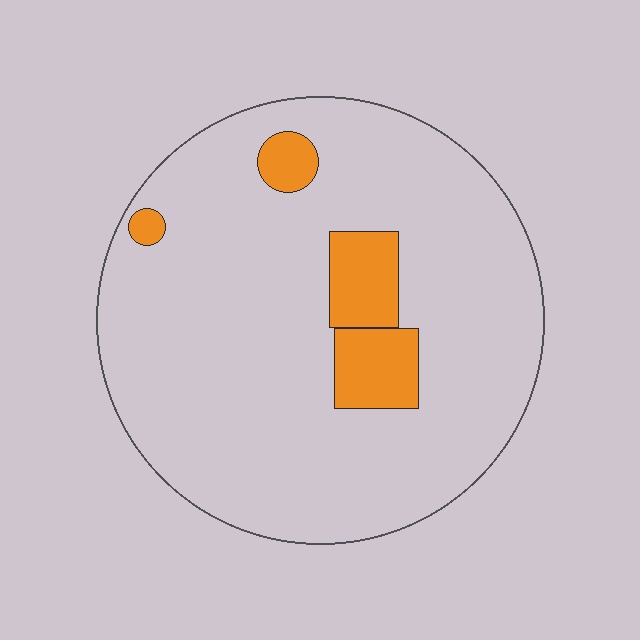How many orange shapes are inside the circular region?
4.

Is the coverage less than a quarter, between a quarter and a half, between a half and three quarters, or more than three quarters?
Less than a quarter.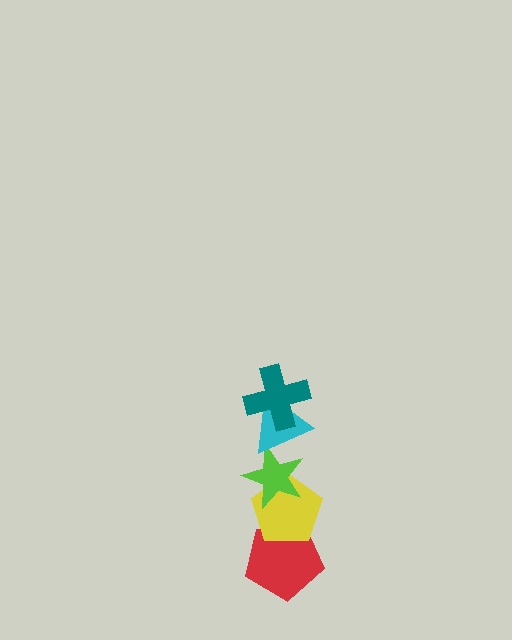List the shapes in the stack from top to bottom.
From top to bottom: the teal cross, the cyan triangle, the lime star, the yellow pentagon, the red pentagon.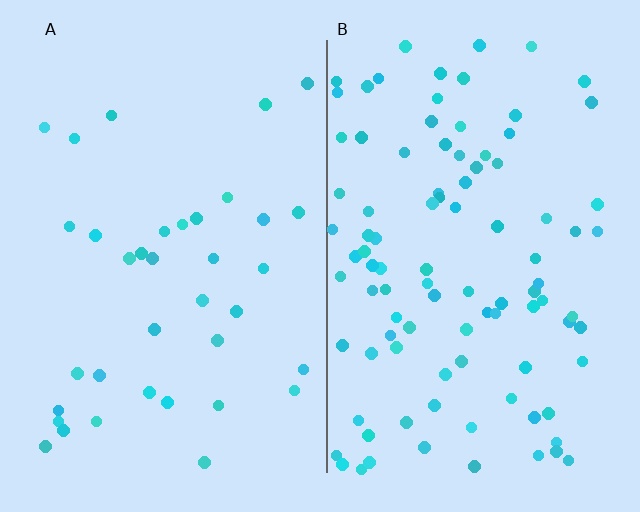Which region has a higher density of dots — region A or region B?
B (the right).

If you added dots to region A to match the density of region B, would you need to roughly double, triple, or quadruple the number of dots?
Approximately triple.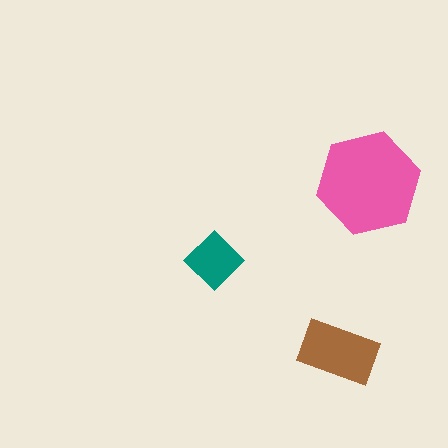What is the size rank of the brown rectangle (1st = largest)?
2nd.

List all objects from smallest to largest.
The teal diamond, the brown rectangle, the pink hexagon.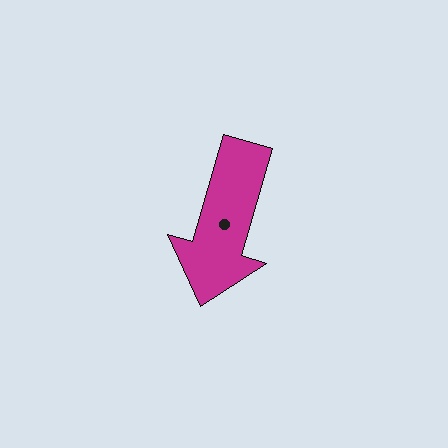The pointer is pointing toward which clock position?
Roughly 7 o'clock.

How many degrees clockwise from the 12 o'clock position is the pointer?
Approximately 196 degrees.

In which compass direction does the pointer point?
South.